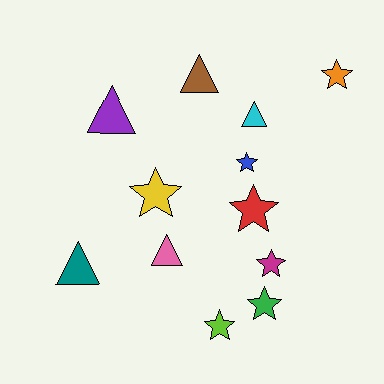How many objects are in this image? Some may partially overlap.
There are 12 objects.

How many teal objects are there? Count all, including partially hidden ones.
There is 1 teal object.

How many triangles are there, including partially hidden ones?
There are 5 triangles.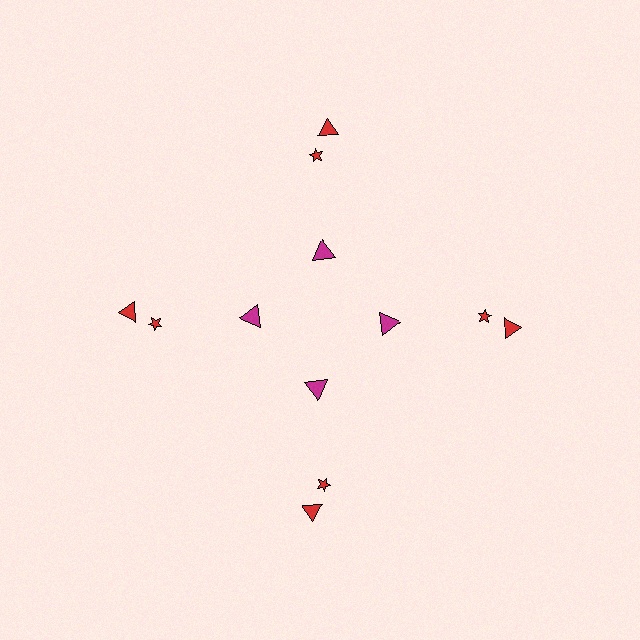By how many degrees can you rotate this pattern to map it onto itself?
The pattern maps onto itself every 90 degrees of rotation.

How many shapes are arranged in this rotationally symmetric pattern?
There are 12 shapes, arranged in 4 groups of 3.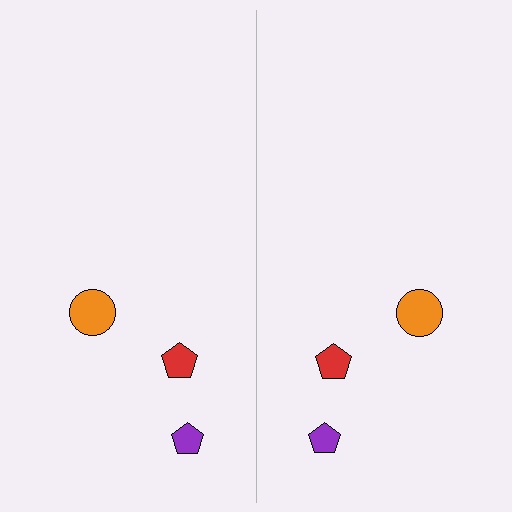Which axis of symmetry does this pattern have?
The pattern has a vertical axis of symmetry running through the center of the image.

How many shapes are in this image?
There are 6 shapes in this image.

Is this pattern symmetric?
Yes, this pattern has bilateral (reflection) symmetry.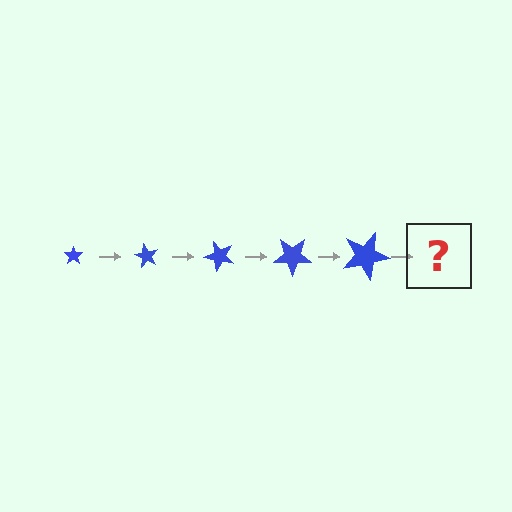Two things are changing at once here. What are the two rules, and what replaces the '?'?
The two rules are that the star grows larger each step and it rotates 60 degrees each step. The '?' should be a star, larger than the previous one and rotated 300 degrees from the start.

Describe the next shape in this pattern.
It should be a star, larger than the previous one and rotated 300 degrees from the start.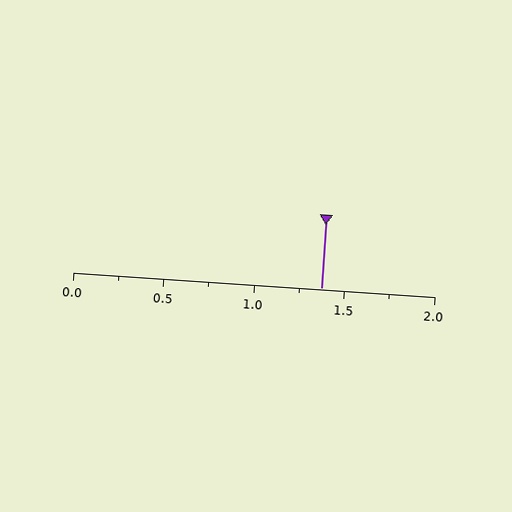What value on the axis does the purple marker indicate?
The marker indicates approximately 1.38.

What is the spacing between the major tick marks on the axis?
The major ticks are spaced 0.5 apart.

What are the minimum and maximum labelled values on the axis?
The axis runs from 0.0 to 2.0.